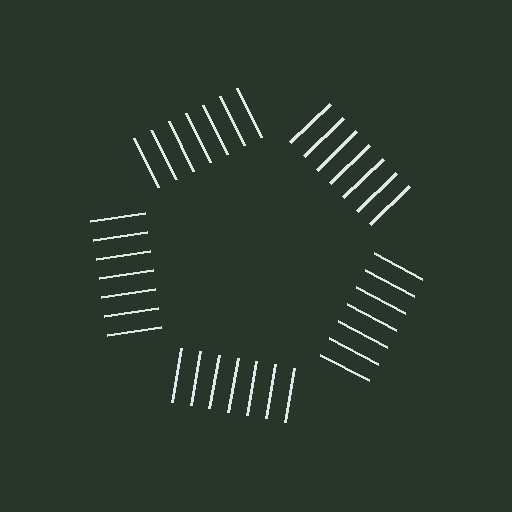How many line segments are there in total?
35 — 7 along each of the 5 edges.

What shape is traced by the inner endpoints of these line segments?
An illusory pentagon — the line segments terminate on its edges but no continuous stroke is drawn.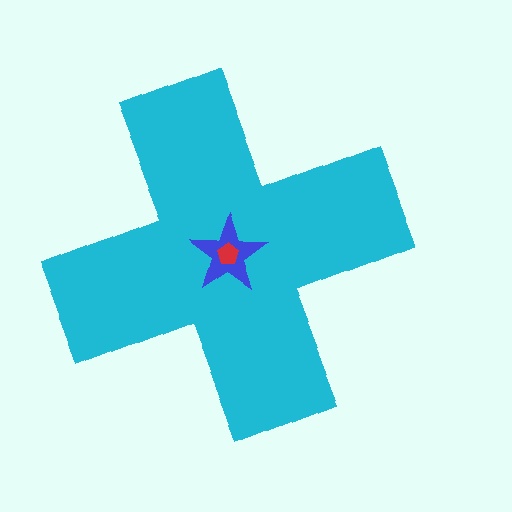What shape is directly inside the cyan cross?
The blue star.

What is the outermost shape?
The cyan cross.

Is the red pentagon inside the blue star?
Yes.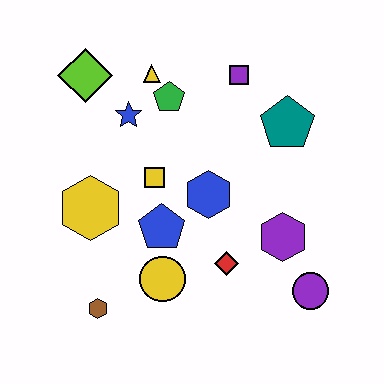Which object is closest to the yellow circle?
The blue pentagon is closest to the yellow circle.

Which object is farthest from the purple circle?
The lime diamond is farthest from the purple circle.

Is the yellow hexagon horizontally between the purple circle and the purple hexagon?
No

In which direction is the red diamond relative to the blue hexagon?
The red diamond is below the blue hexagon.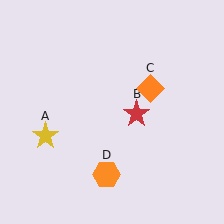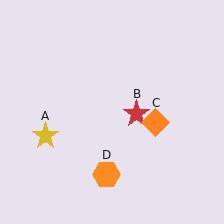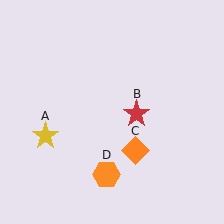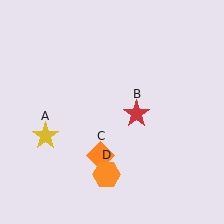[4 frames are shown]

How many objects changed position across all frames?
1 object changed position: orange diamond (object C).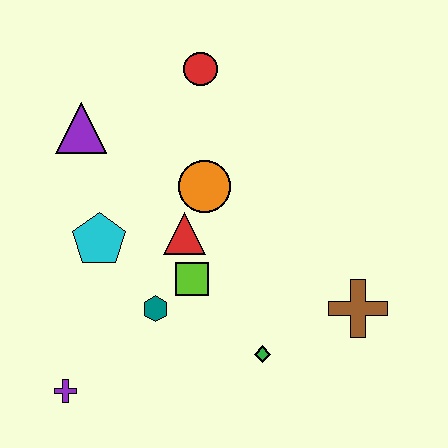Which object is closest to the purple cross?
The teal hexagon is closest to the purple cross.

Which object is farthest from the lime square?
The red circle is farthest from the lime square.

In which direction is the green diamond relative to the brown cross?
The green diamond is to the left of the brown cross.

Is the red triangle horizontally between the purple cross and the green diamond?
Yes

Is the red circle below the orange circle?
No